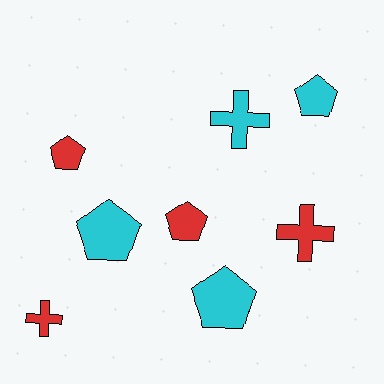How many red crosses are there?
There are 2 red crosses.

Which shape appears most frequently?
Pentagon, with 5 objects.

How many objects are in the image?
There are 8 objects.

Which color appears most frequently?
Red, with 4 objects.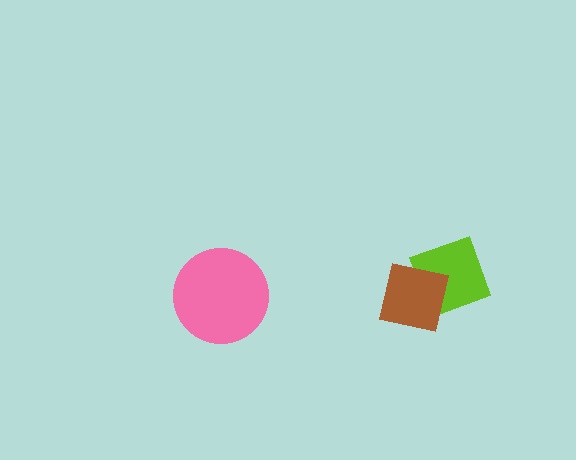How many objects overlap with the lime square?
1 object overlaps with the lime square.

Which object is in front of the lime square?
The brown square is in front of the lime square.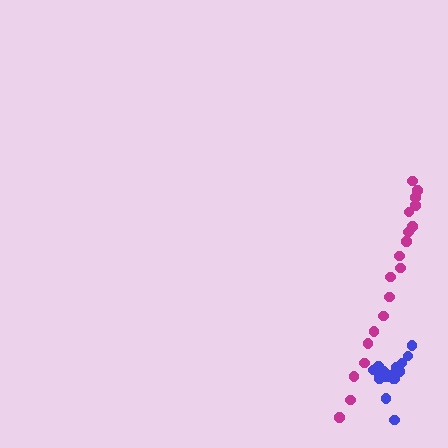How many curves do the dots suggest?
There are 2 distinct paths.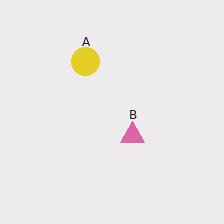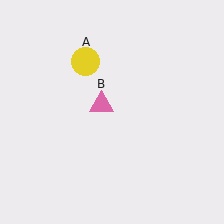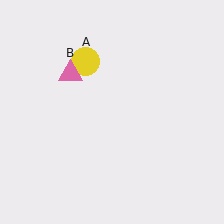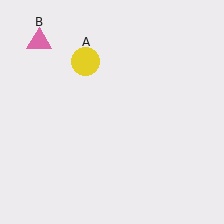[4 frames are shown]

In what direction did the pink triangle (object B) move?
The pink triangle (object B) moved up and to the left.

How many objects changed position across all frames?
1 object changed position: pink triangle (object B).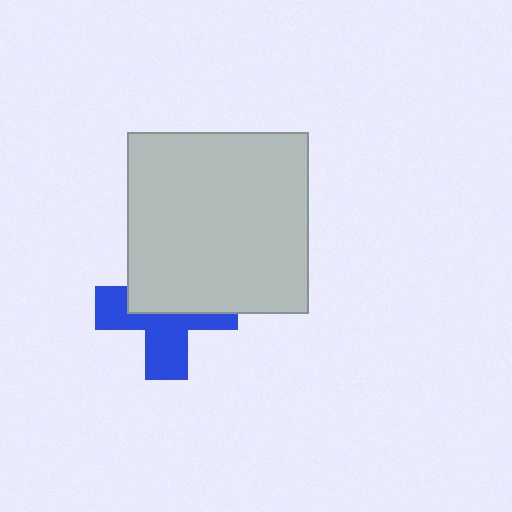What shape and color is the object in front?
The object in front is a light gray square.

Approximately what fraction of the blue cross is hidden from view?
Roughly 50% of the blue cross is hidden behind the light gray square.